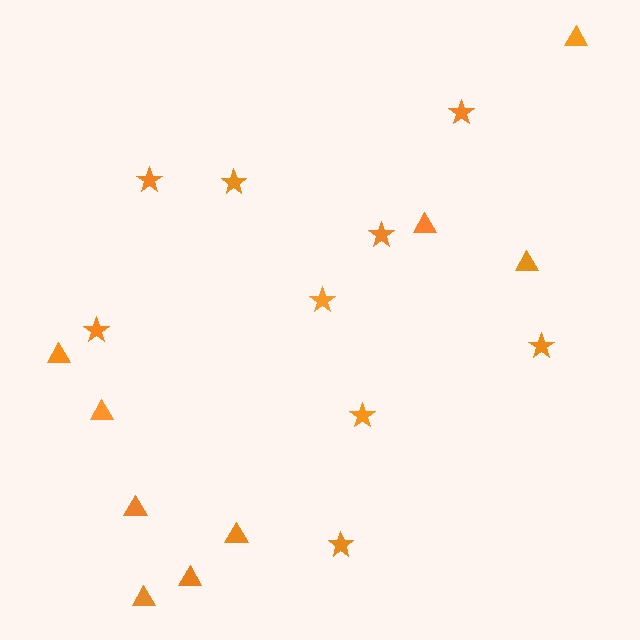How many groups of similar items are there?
There are 2 groups: one group of triangles (9) and one group of stars (9).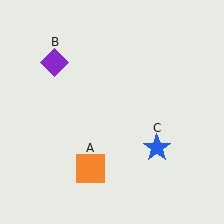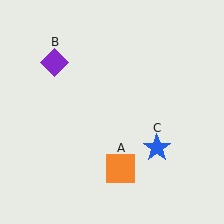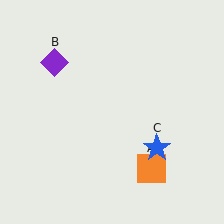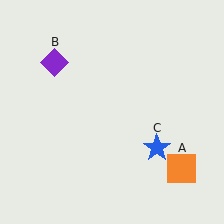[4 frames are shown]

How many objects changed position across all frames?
1 object changed position: orange square (object A).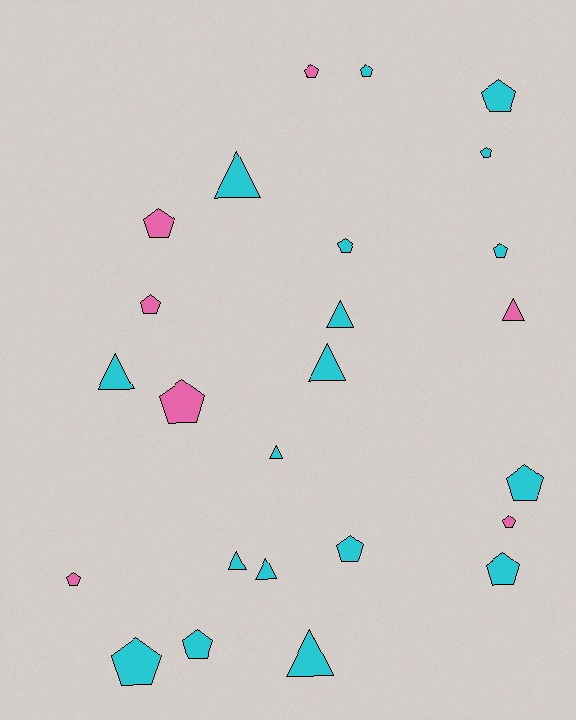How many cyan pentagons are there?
There are 10 cyan pentagons.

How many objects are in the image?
There are 25 objects.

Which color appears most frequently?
Cyan, with 18 objects.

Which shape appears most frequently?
Pentagon, with 16 objects.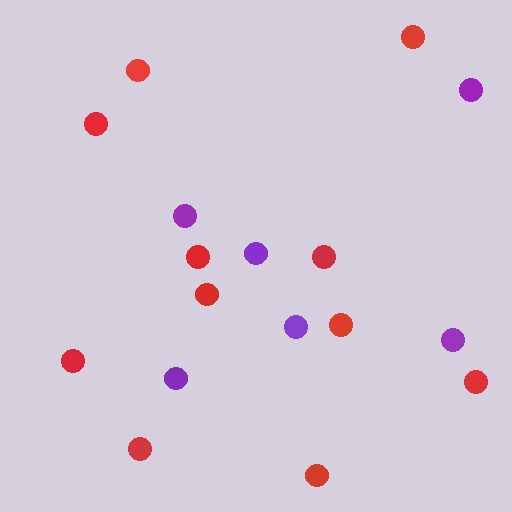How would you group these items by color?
There are 2 groups: one group of red circles (11) and one group of purple circles (6).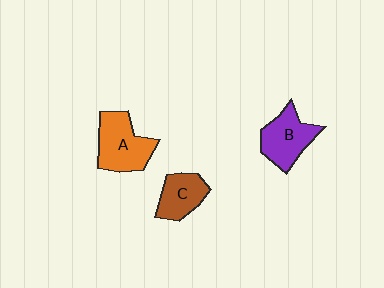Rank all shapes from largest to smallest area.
From largest to smallest: A (orange), B (purple), C (brown).